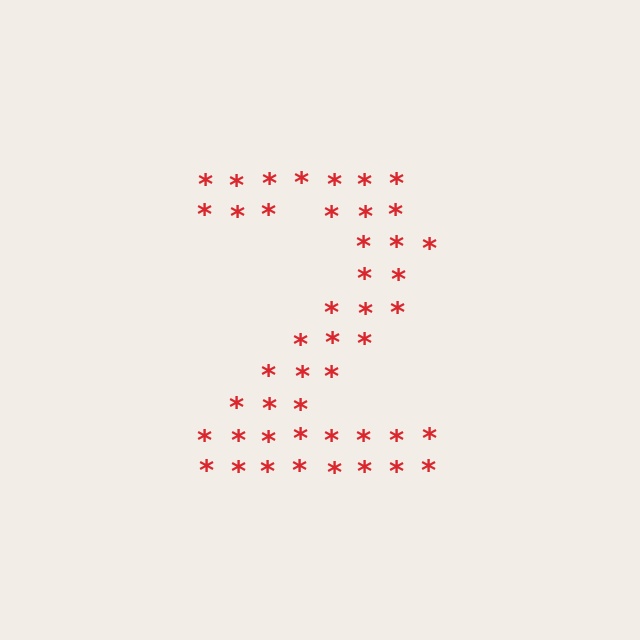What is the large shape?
The large shape is the digit 2.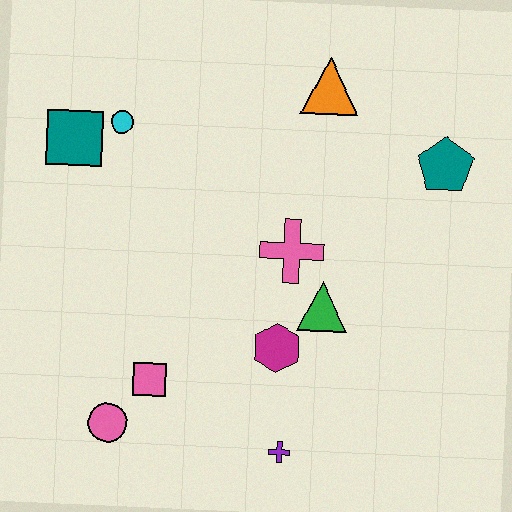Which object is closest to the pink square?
The pink circle is closest to the pink square.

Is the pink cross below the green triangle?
No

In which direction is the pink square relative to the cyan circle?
The pink square is below the cyan circle.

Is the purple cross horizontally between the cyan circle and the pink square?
No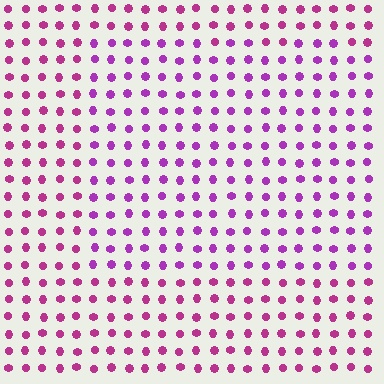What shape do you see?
I see a rectangle.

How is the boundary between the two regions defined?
The boundary is defined purely by a slight shift in hue (about 27 degrees). Spacing, size, and orientation are identical on both sides.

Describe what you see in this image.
The image is filled with small magenta elements in a uniform arrangement. A rectangle-shaped region is visible where the elements are tinted to a slightly different hue, forming a subtle color boundary.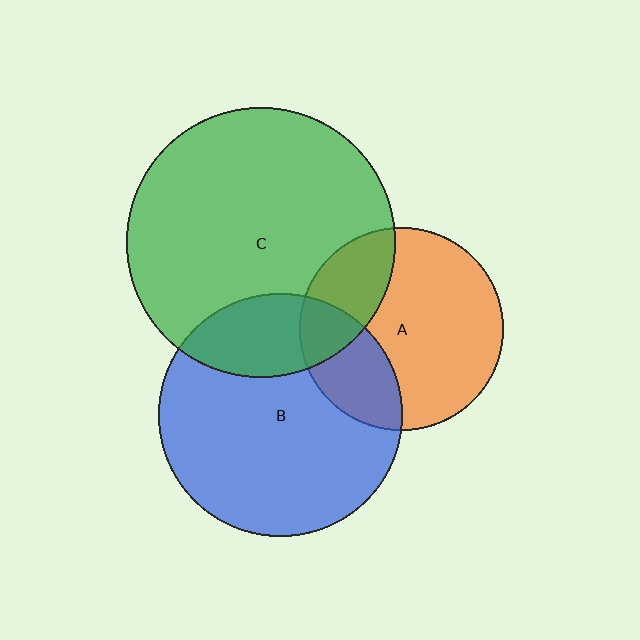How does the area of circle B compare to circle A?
Approximately 1.4 times.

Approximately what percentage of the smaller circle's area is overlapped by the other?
Approximately 25%.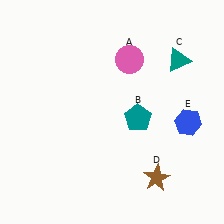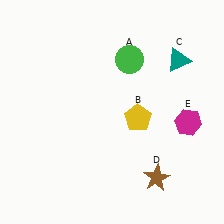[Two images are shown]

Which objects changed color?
A changed from pink to green. B changed from teal to yellow. E changed from blue to magenta.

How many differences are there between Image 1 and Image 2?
There are 3 differences between the two images.